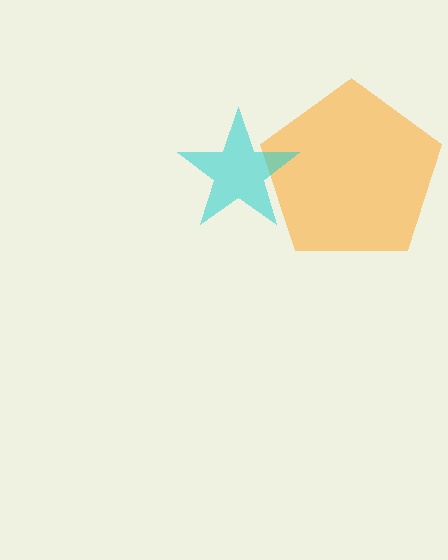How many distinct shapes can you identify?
There are 2 distinct shapes: an orange pentagon, a cyan star.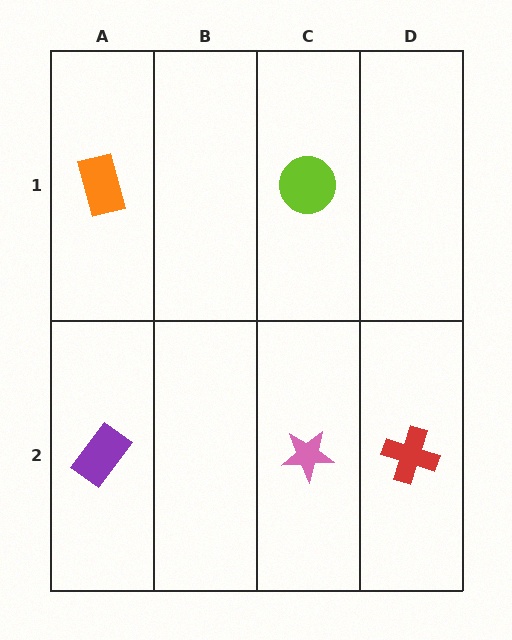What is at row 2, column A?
A purple rectangle.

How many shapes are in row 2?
3 shapes.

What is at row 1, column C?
A lime circle.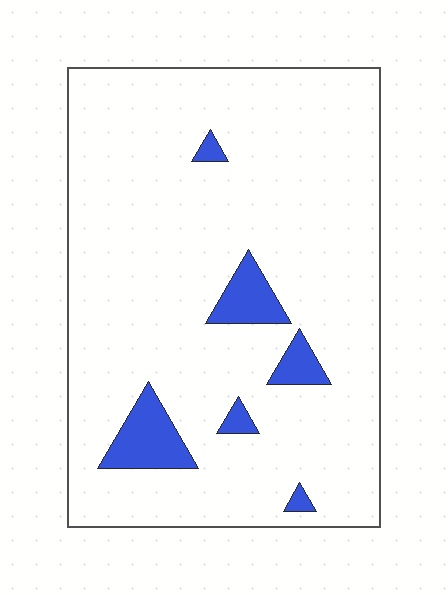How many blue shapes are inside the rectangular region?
6.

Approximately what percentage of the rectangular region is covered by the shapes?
Approximately 10%.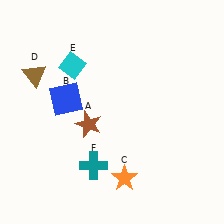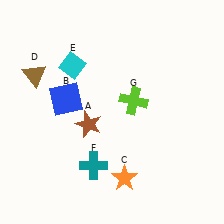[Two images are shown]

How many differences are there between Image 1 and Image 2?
There is 1 difference between the two images.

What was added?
A lime cross (G) was added in Image 2.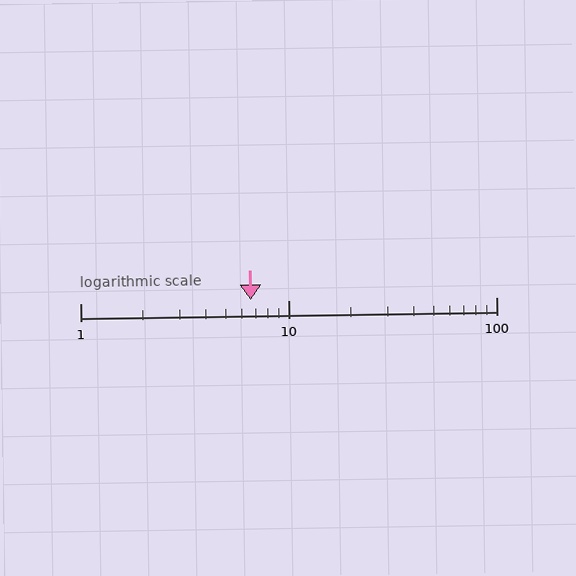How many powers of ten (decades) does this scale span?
The scale spans 2 decades, from 1 to 100.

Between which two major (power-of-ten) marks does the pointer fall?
The pointer is between 1 and 10.